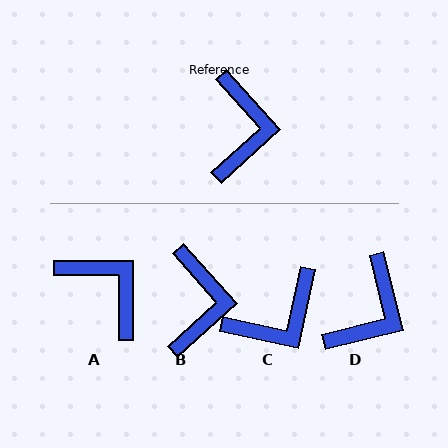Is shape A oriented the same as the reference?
No, it is off by about 48 degrees.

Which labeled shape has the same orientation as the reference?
B.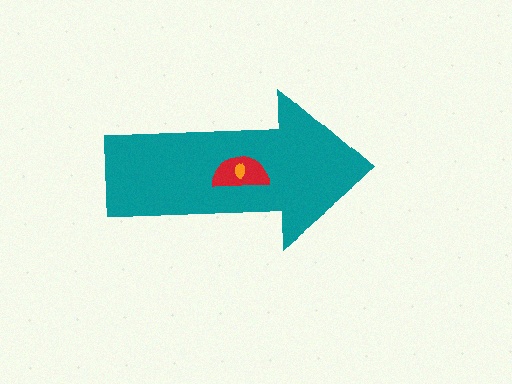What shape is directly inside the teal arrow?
The red semicircle.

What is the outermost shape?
The teal arrow.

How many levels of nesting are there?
3.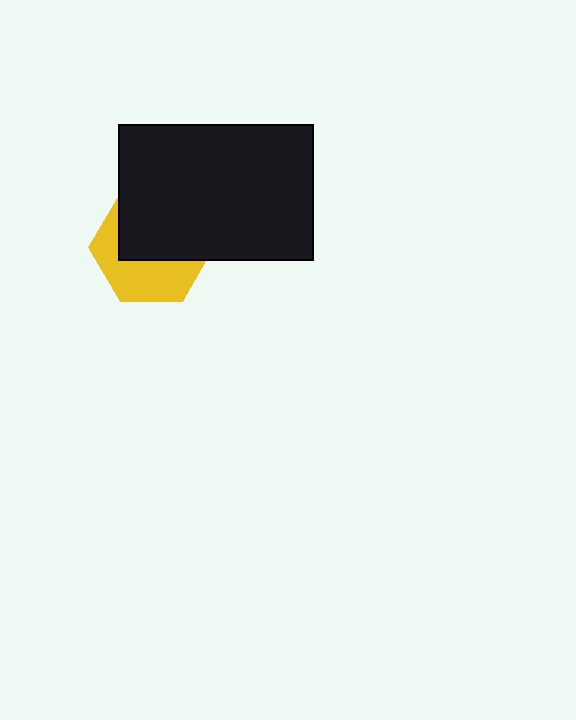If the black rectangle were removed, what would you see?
You would see the complete yellow hexagon.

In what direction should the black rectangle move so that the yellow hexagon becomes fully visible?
The black rectangle should move up. That is the shortest direction to clear the overlap and leave the yellow hexagon fully visible.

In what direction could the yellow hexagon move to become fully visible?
The yellow hexagon could move down. That would shift it out from behind the black rectangle entirely.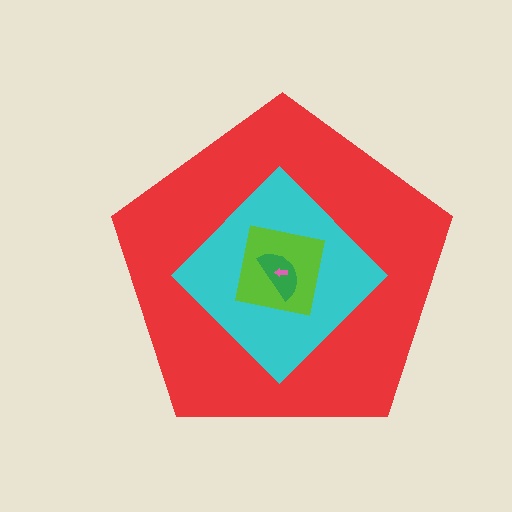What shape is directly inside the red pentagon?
The cyan diamond.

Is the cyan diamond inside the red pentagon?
Yes.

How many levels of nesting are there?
5.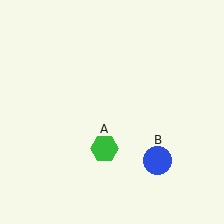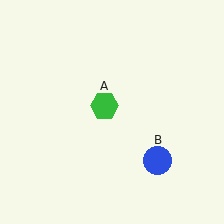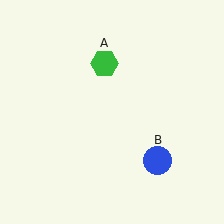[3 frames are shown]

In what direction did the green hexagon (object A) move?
The green hexagon (object A) moved up.